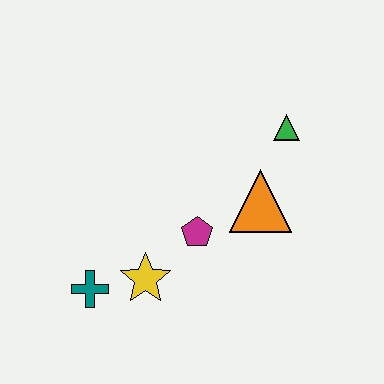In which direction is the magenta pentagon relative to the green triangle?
The magenta pentagon is below the green triangle.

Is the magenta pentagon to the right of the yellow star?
Yes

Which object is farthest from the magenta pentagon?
The green triangle is farthest from the magenta pentagon.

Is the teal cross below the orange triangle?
Yes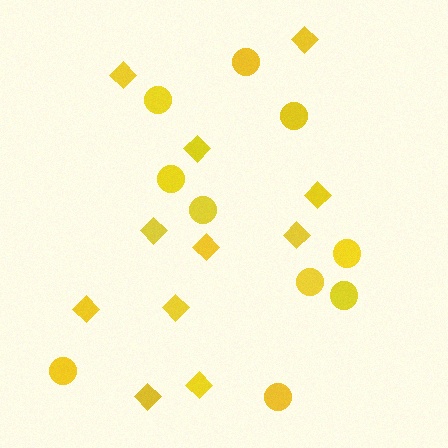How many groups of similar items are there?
There are 2 groups: one group of diamonds (11) and one group of circles (10).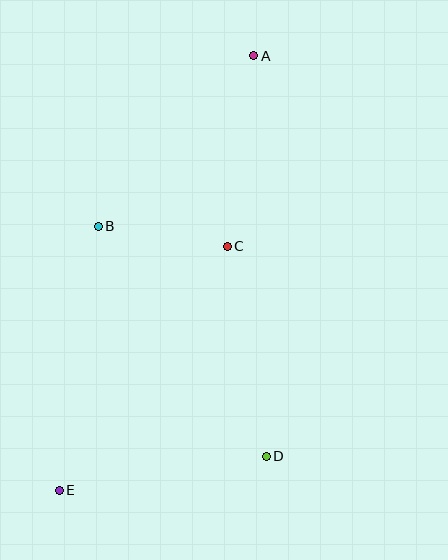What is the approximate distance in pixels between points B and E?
The distance between B and E is approximately 267 pixels.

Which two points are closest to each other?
Points B and C are closest to each other.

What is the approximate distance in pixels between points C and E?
The distance between C and E is approximately 297 pixels.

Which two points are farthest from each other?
Points A and E are farthest from each other.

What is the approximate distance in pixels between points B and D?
The distance between B and D is approximately 285 pixels.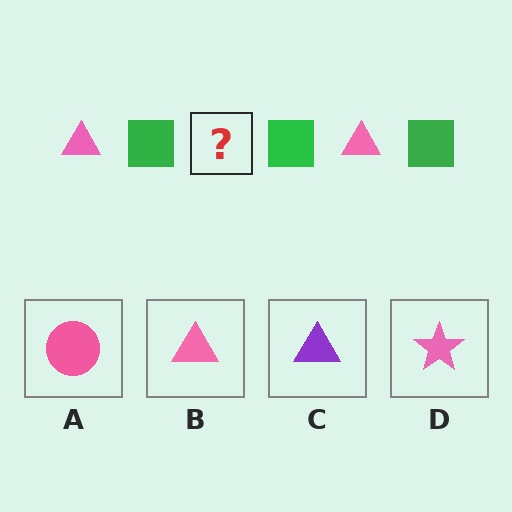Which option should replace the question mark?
Option B.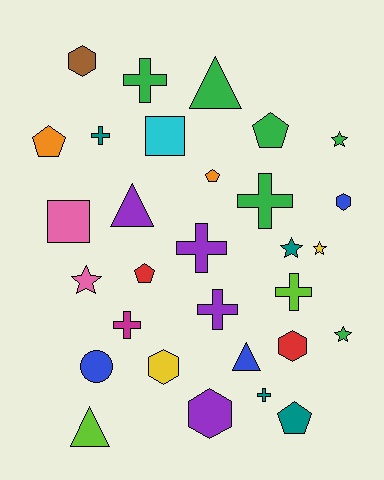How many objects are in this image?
There are 30 objects.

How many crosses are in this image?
There are 8 crosses.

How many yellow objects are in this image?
There are 2 yellow objects.